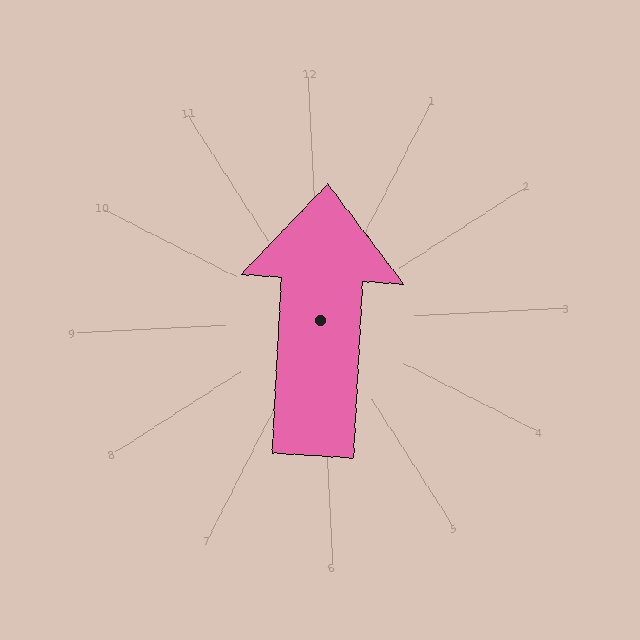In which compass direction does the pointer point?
North.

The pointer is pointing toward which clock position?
Roughly 12 o'clock.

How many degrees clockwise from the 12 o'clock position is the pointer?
Approximately 6 degrees.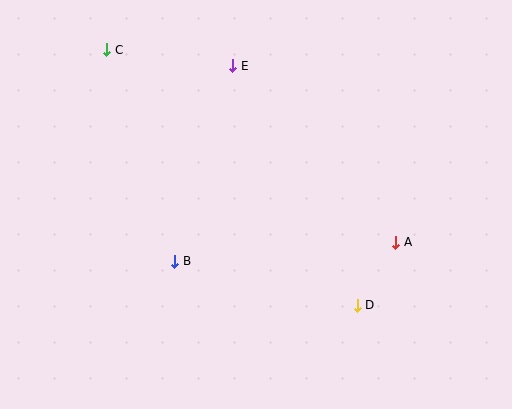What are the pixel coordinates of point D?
Point D is at (357, 305).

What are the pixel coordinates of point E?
Point E is at (233, 66).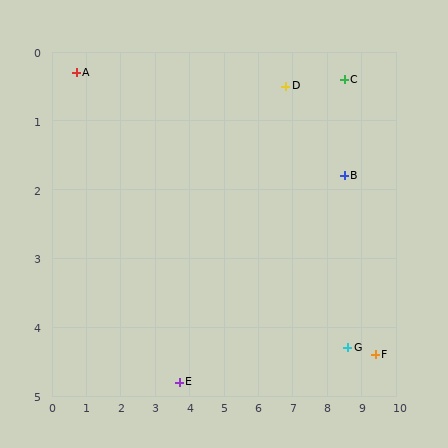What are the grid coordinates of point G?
Point G is at approximately (8.6, 4.3).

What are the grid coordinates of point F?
Point F is at approximately (9.4, 4.4).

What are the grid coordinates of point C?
Point C is at approximately (8.5, 0.4).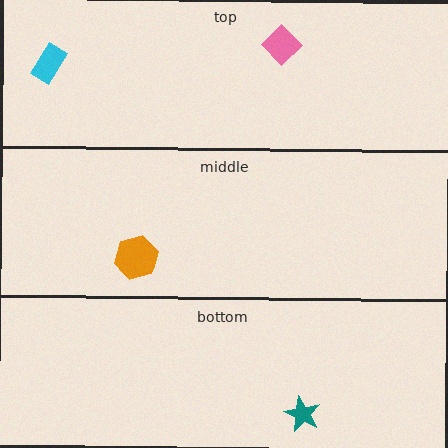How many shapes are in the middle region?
1.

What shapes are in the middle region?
The orange hexagon.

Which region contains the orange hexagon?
The middle region.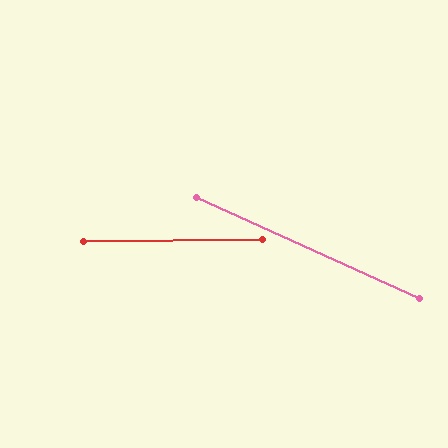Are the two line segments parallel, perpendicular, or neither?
Neither parallel nor perpendicular — they differ by about 25°.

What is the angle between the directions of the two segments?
Approximately 25 degrees.